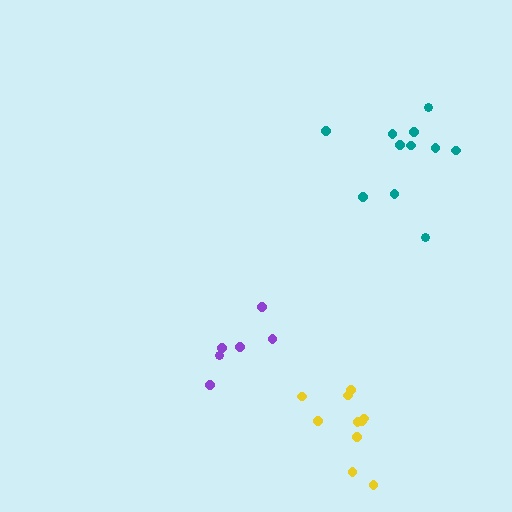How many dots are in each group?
Group 1: 6 dots, Group 2: 11 dots, Group 3: 10 dots (27 total).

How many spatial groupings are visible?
There are 3 spatial groupings.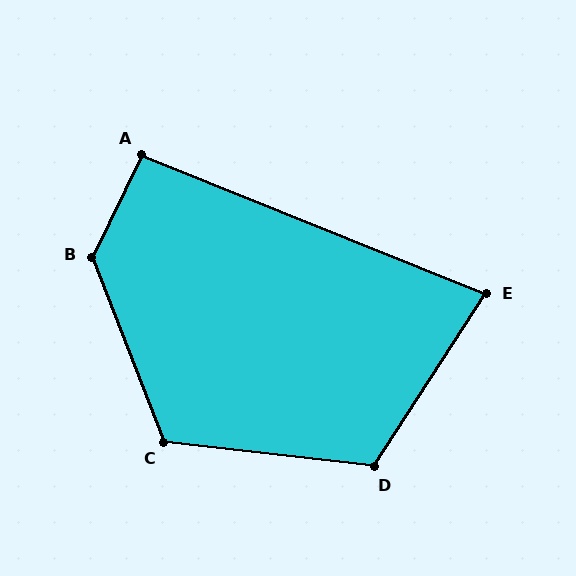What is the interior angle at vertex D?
Approximately 116 degrees (obtuse).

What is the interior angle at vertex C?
Approximately 118 degrees (obtuse).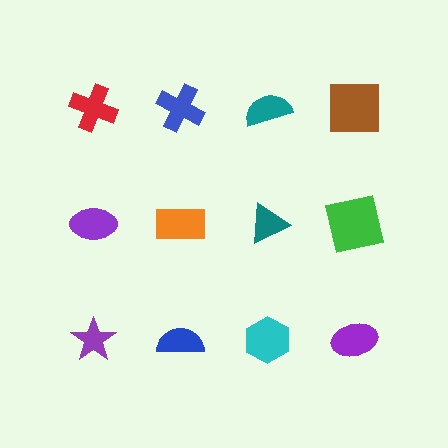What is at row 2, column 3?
A teal triangle.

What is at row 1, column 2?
A blue cross.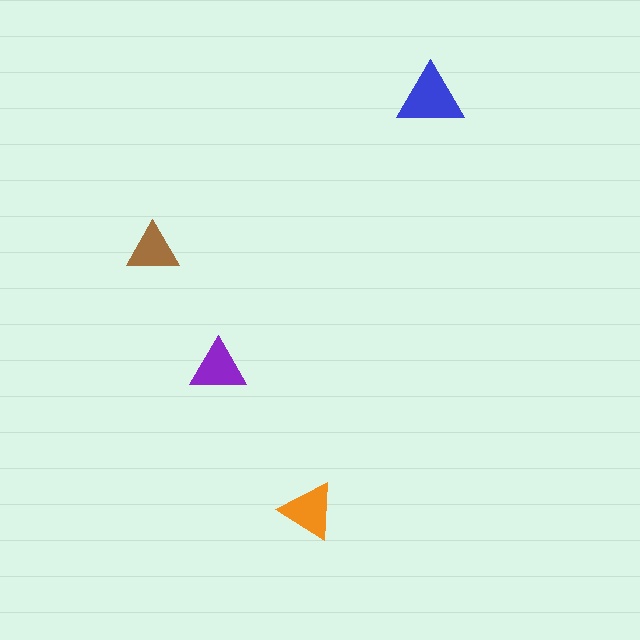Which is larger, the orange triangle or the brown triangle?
The orange one.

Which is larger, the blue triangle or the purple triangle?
The blue one.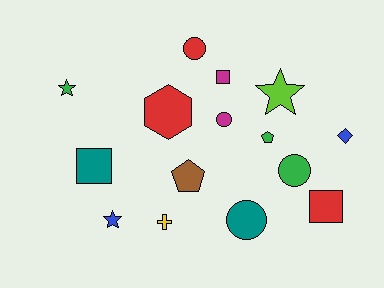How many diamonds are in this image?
There is 1 diamond.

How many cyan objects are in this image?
There are no cyan objects.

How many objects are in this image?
There are 15 objects.